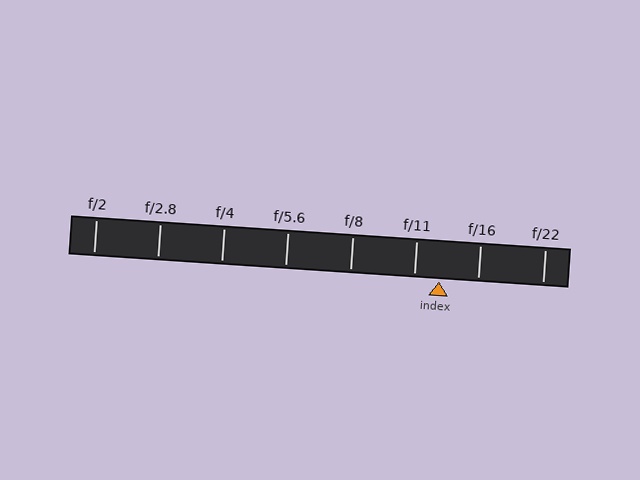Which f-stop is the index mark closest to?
The index mark is closest to f/11.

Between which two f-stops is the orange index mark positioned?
The index mark is between f/11 and f/16.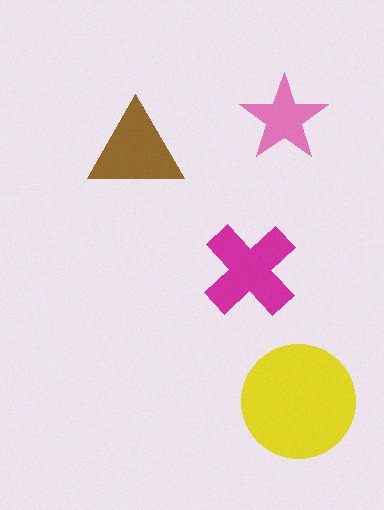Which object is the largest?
The yellow circle.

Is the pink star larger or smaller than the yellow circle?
Smaller.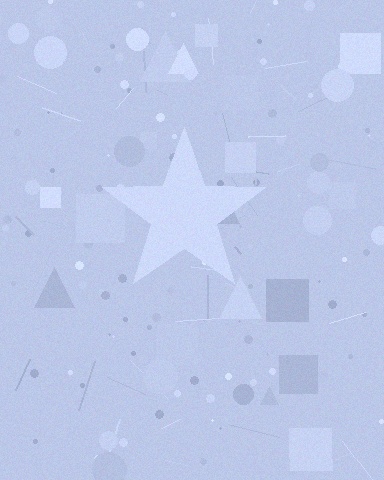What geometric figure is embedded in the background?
A star is embedded in the background.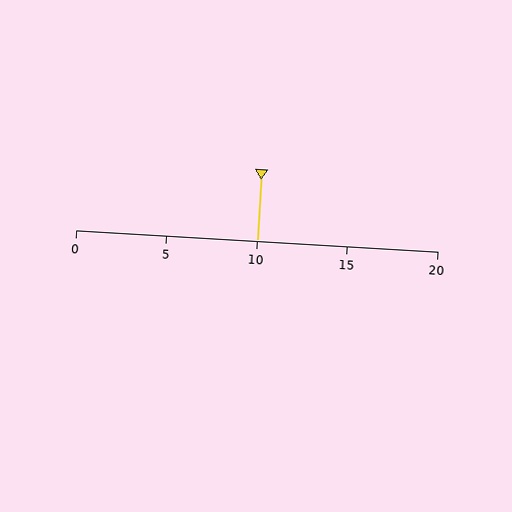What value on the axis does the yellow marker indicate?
The marker indicates approximately 10.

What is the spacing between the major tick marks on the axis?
The major ticks are spaced 5 apart.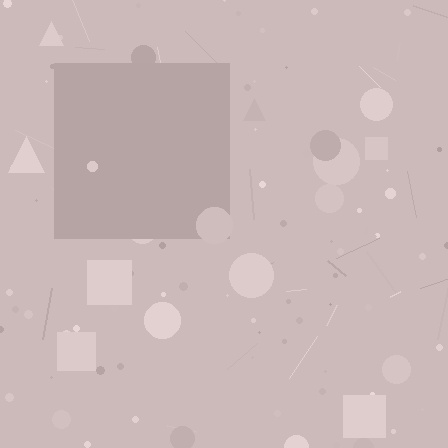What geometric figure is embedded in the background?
A square is embedded in the background.